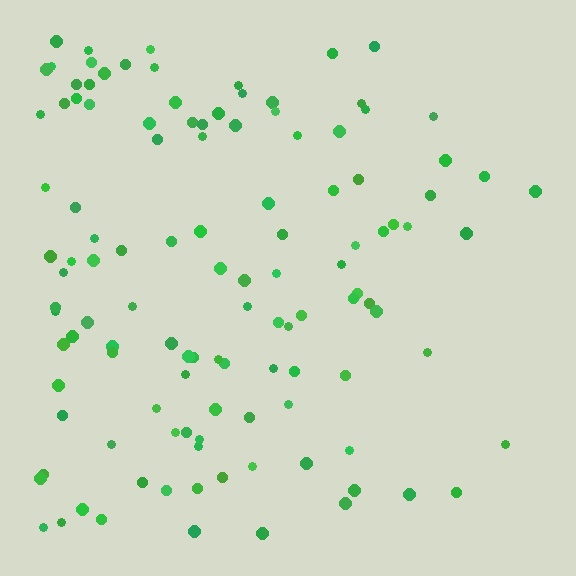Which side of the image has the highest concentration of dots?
The left.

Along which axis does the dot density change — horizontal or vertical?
Horizontal.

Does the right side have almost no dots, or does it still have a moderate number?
Still a moderate number, just noticeably fewer than the left.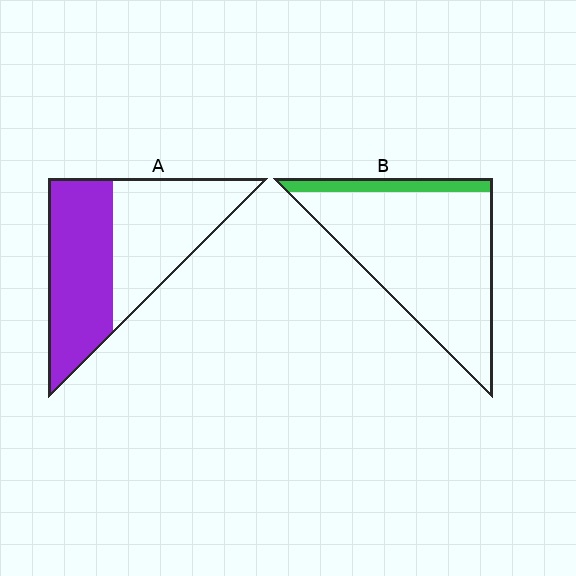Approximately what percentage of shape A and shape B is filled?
A is approximately 50% and B is approximately 10%.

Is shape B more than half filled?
No.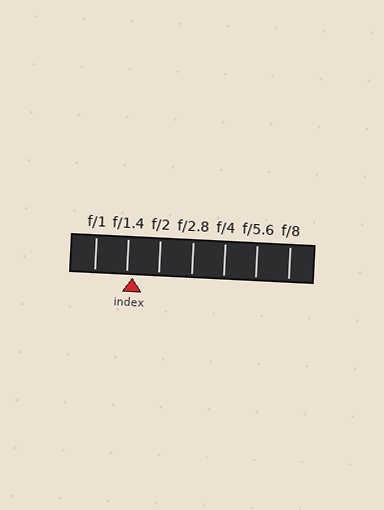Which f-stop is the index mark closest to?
The index mark is closest to f/1.4.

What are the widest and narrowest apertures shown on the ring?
The widest aperture shown is f/1 and the narrowest is f/8.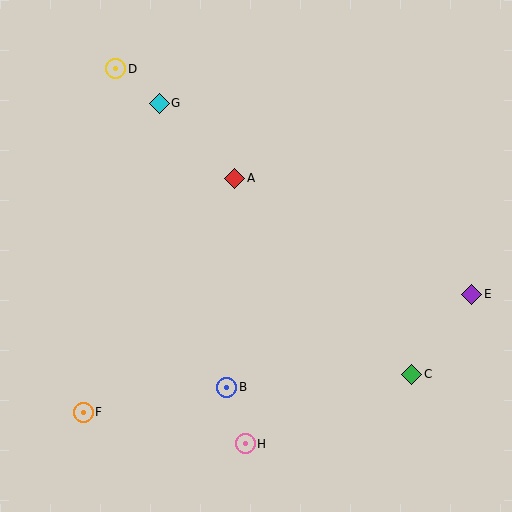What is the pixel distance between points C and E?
The distance between C and E is 100 pixels.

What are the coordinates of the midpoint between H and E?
The midpoint between H and E is at (358, 369).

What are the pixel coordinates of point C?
Point C is at (412, 374).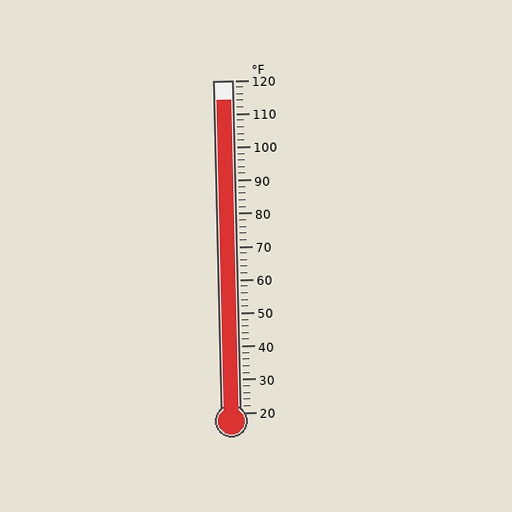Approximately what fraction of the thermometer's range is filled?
The thermometer is filled to approximately 95% of its range.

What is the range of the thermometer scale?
The thermometer scale ranges from 20°F to 120°F.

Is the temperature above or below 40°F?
The temperature is above 40°F.